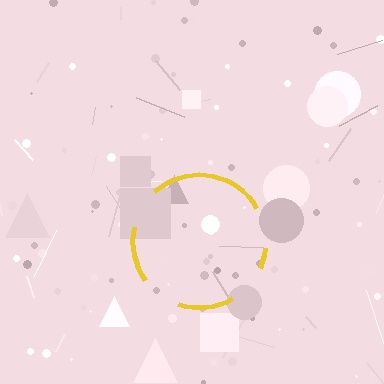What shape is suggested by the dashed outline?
The dashed outline suggests a circle.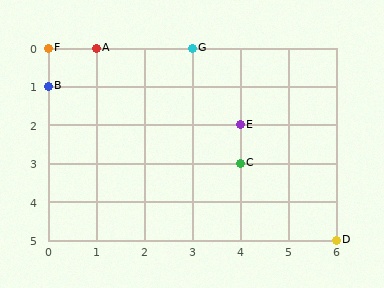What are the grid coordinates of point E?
Point E is at grid coordinates (4, 2).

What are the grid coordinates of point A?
Point A is at grid coordinates (1, 0).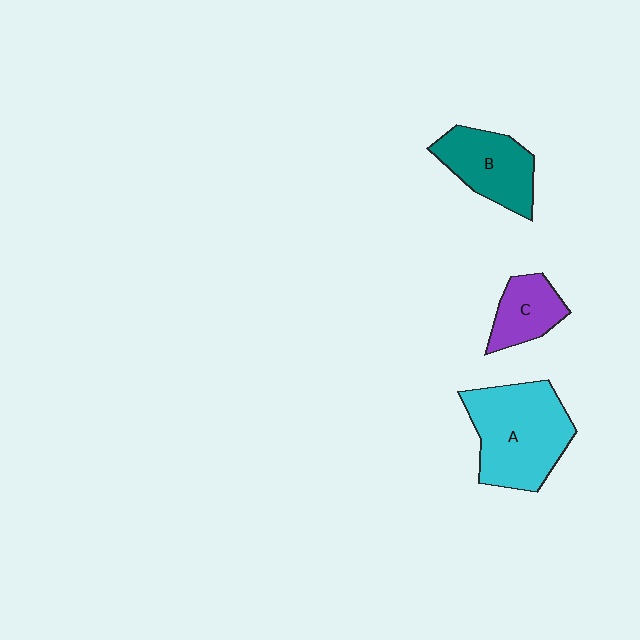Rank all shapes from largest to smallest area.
From largest to smallest: A (cyan), B (teal), C (purple).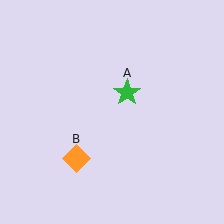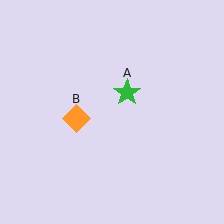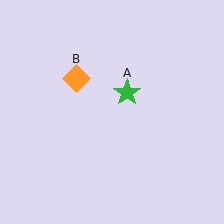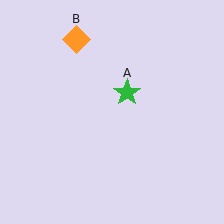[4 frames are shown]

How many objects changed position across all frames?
1 object changed position: orange diamond (object B).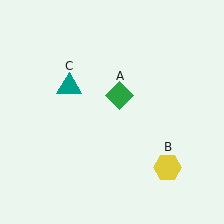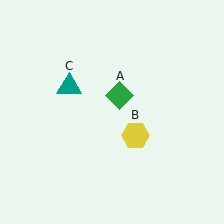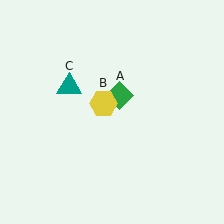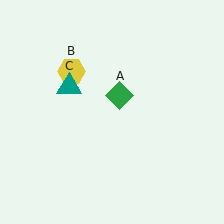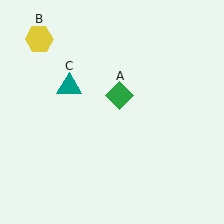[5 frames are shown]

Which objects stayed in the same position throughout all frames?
Green diamond (object A) and teal triangle (object C) remained stationary.